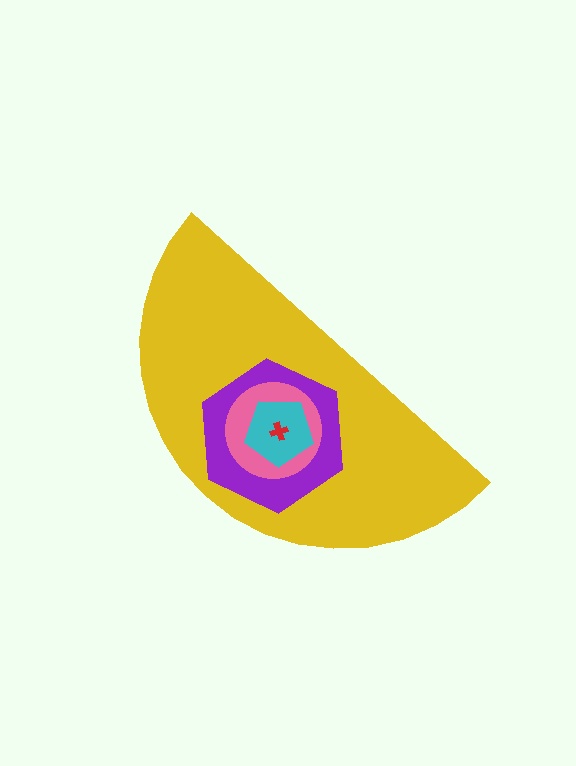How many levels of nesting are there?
5.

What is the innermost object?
The red cross.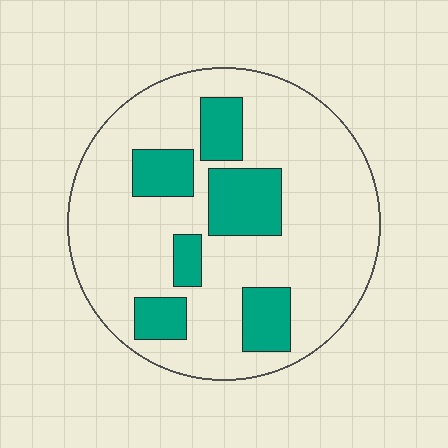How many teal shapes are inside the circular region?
6.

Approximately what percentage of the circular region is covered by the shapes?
Approximately 25%.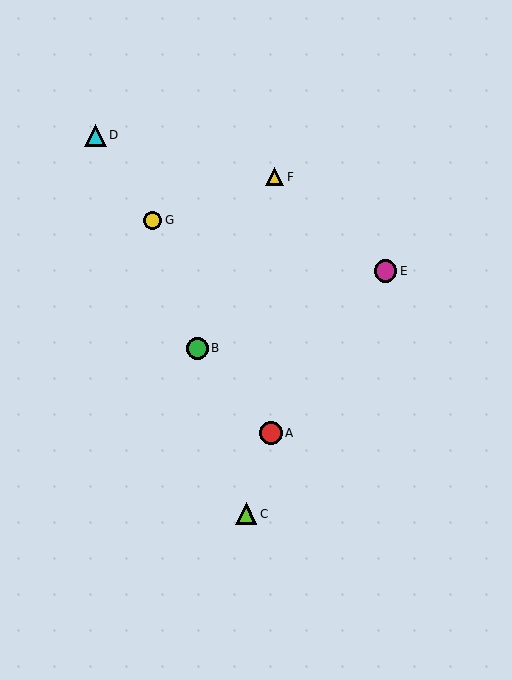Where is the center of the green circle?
The center of the green circle is at (197, 348).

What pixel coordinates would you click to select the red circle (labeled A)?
Click at (271, 433) to select the red circle A.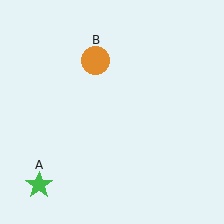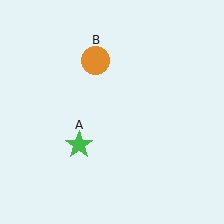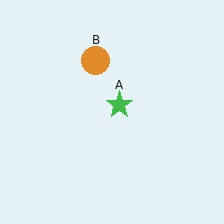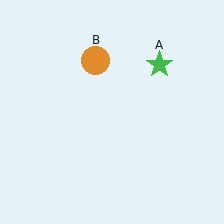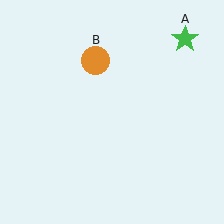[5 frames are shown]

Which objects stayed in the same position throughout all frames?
Orange circle (object B) remained stationary.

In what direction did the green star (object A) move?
The green star (object A) moved up and to the right.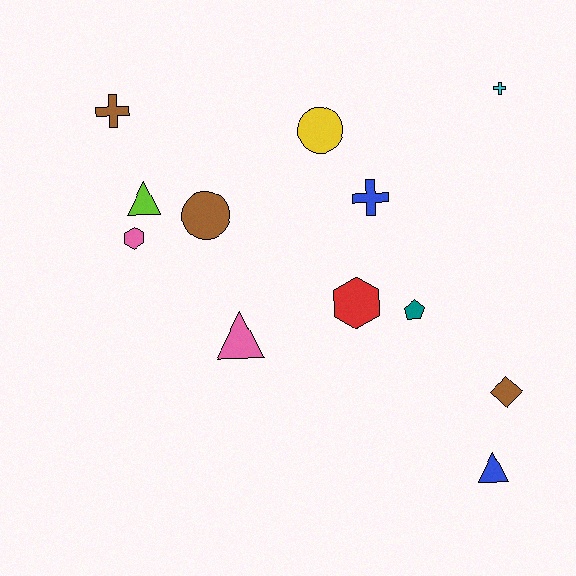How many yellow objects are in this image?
There is 1 yellow object.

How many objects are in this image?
There are 12 objects.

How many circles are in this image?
There are 2 circles.